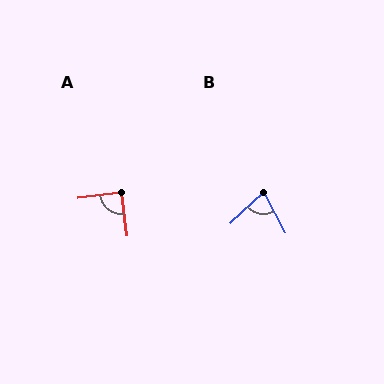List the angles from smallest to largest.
B (73°), A (91°).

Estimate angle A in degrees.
Approximately 91 degrees.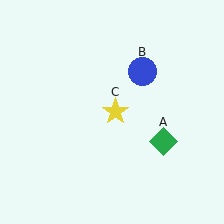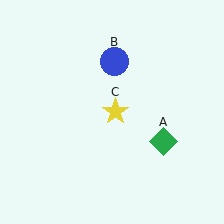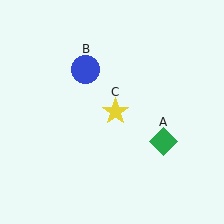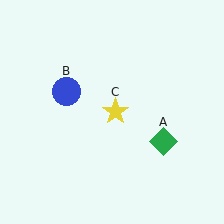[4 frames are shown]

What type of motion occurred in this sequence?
The blue circle (object B) rotated counterclockwise around the center of the scene.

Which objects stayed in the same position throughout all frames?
Green diamond (object A) and yellow star (object C) remained stationary.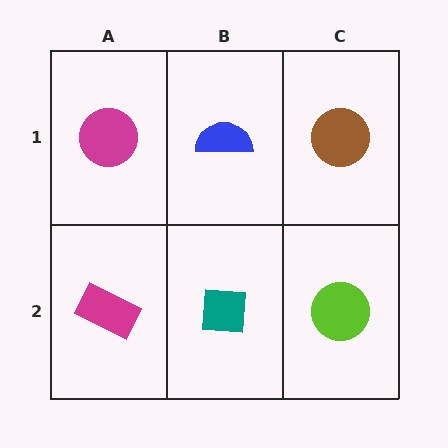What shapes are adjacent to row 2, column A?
A magenta circle (row 1, column A), a teal square (row 2, column B).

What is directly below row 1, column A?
A magenta rectangle.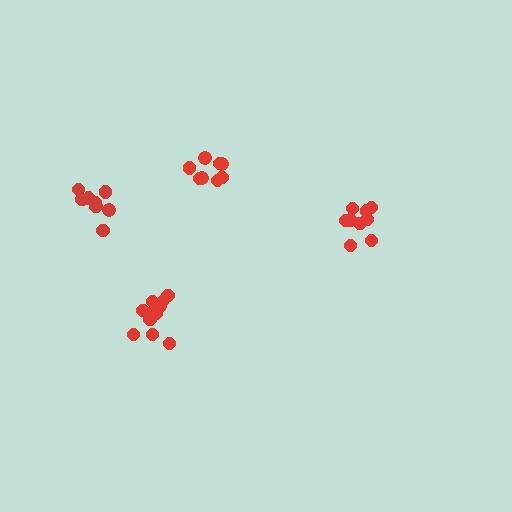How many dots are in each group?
Group 1: 10 dots, Group 2: 8 dots, Group 3: 11 dots, Group 4: 8 dots (37 total).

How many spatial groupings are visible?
There are 4 spatial groupings.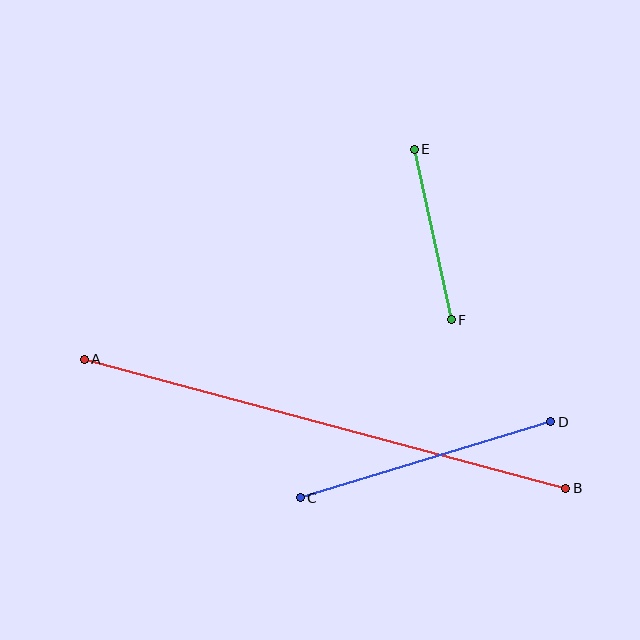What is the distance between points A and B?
The distance is approximately 498 pixels.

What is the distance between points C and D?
The distance is approximately 262 pixels.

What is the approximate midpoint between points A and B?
The midpoint is at approximately (325, 424) pixels.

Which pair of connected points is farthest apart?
Points A and B are farthest apart.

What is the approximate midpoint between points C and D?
The midpoint is at approximately (425, 460) pixels.